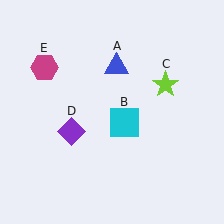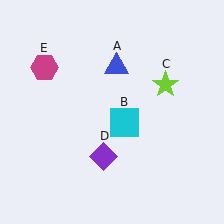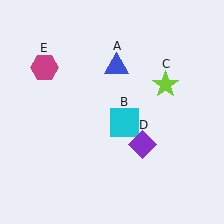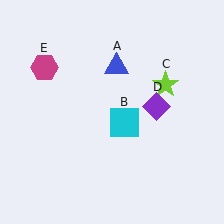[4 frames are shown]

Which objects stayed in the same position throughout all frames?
Blue triangle (object A) and cyan square (object B) and lime star (object C) and magenta hexagon (object E) remained stationary.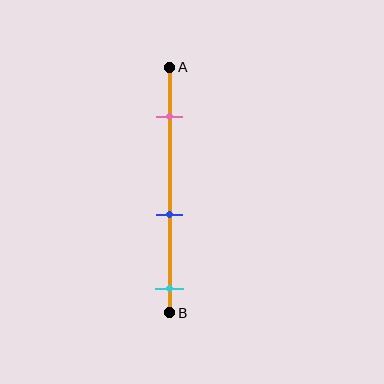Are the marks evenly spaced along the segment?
Yes, the marks are approximately evenly spaced.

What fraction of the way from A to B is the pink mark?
The pink mark is approximately 20% (0.2) of the way from A to B.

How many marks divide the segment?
There are 3 marks dividing the segment.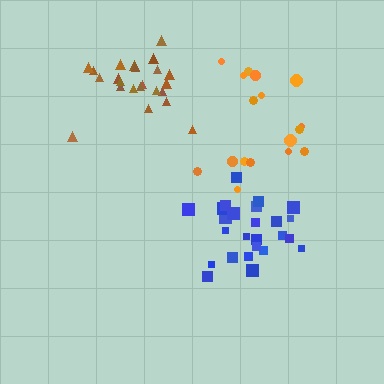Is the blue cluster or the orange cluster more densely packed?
Blue.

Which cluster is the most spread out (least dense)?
Orange.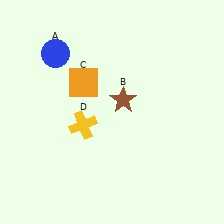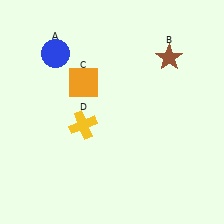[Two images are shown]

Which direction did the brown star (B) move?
The brown star (B) moved right.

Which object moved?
The brown star (B) moved right.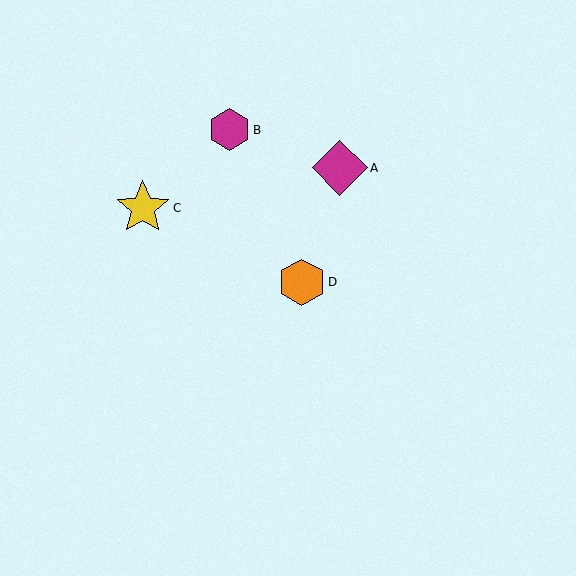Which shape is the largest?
The magenta diamond (labeled A) is the largest.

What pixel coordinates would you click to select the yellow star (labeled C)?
Click at (143, 208) to select the yellow star C.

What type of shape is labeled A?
Shape A is a magenta diamond.